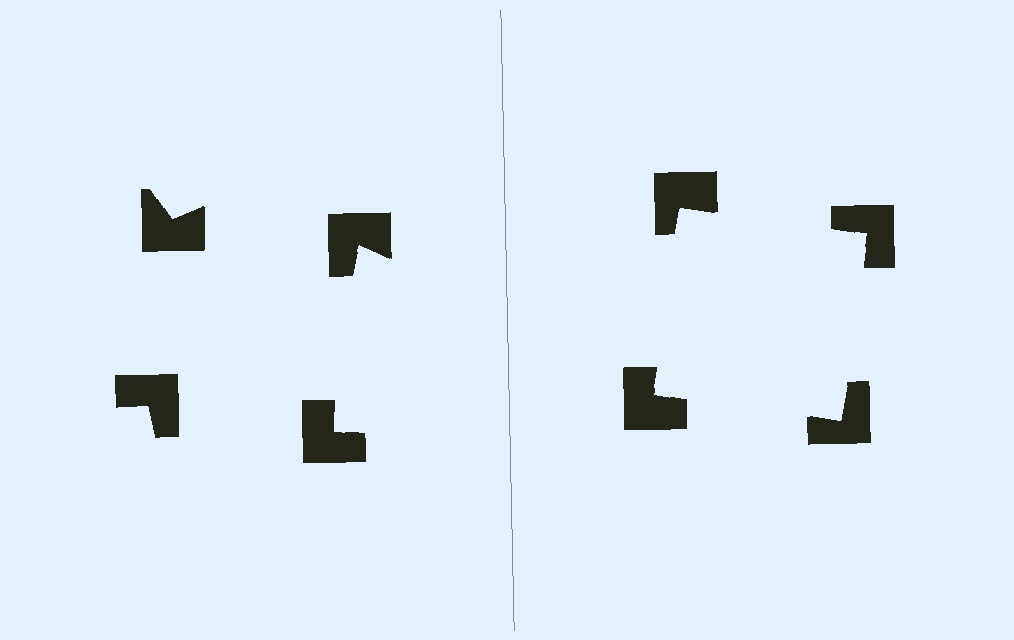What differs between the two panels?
The notched squares are positioned identically on both sides; only the wedge orientations differ. On the right they align to a square; on the left they are misaligned.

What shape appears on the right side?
An illusory square.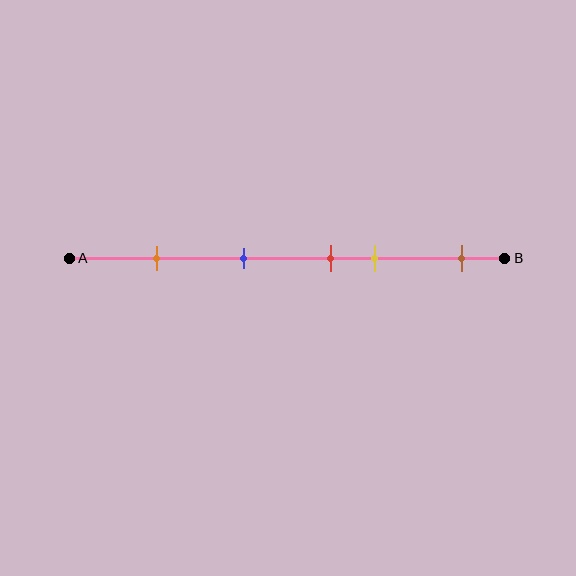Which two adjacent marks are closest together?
The red and yellow marks are the closest adjacent pair.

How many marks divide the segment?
There are 5 marks dividing the segment.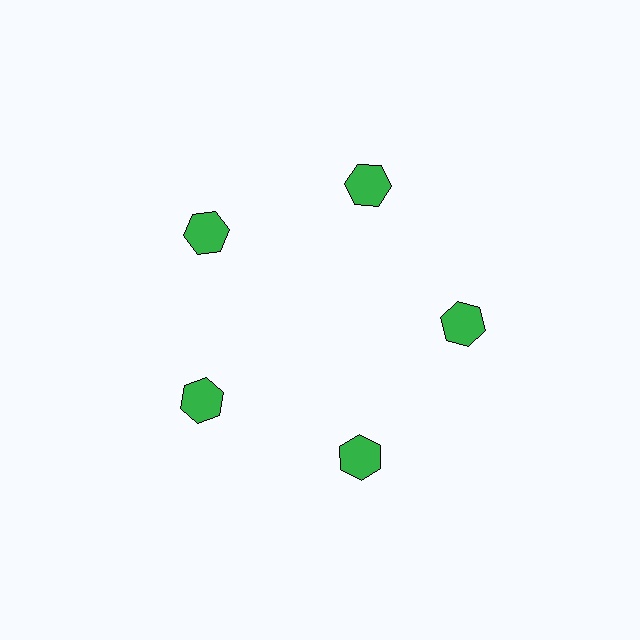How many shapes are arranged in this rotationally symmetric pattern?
There are 5 shapes, arranged in 5 groups of 1.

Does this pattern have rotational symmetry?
Yes, this pattern has 5-fold rotational symmetry. It looks the same after rotating 72 degrees around the center.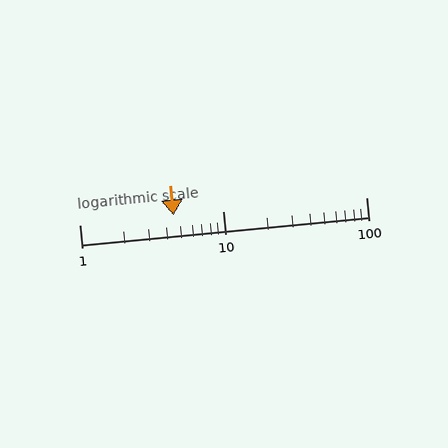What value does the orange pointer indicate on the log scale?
The pointer indicates approximately 4.5.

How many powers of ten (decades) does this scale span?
The scale spans 2 decades, from 1 to 100.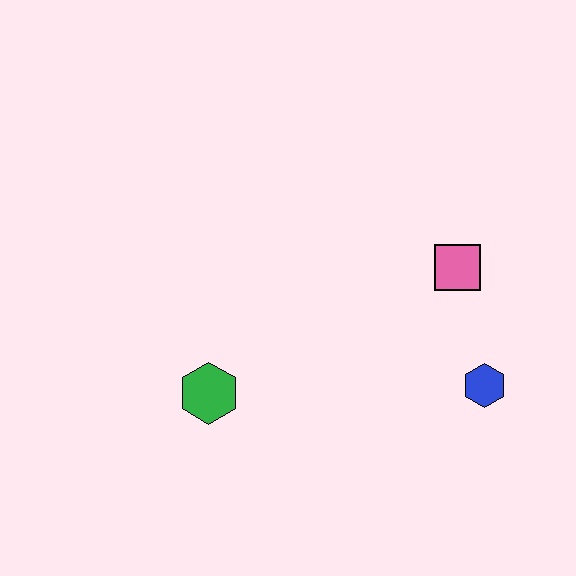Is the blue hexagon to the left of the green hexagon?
No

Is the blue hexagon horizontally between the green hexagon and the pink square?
No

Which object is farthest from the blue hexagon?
The green hexagon is farthest from the blue hexagon.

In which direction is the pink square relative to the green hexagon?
The pink square is to the right of the green hexagon.